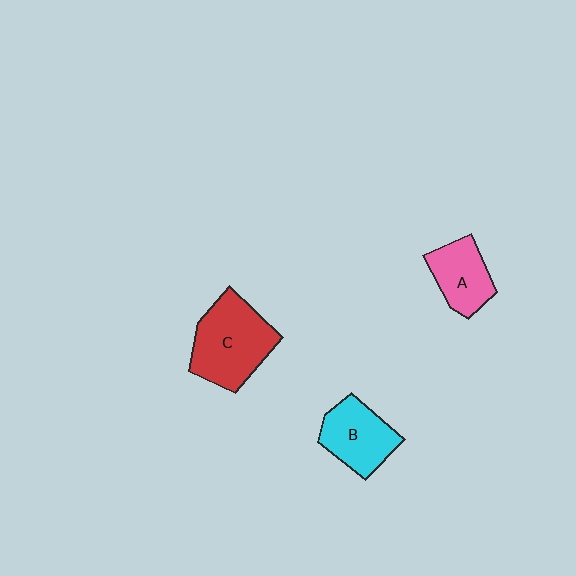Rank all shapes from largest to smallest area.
From largest to smallest: C (red), B (cyan), A (pink).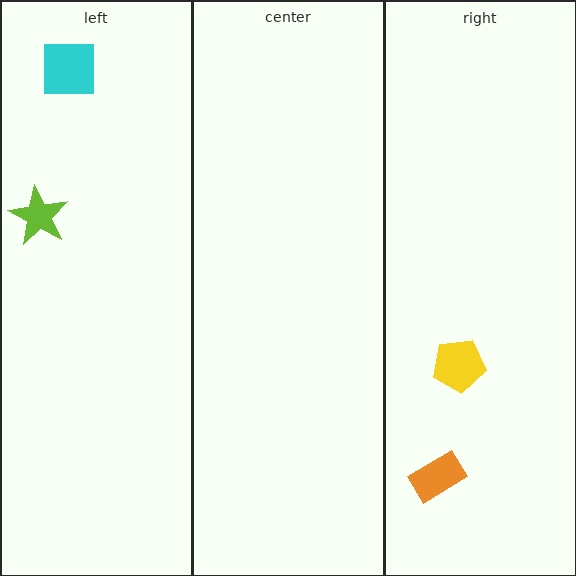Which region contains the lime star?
The left region.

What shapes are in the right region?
The orange rectangle, the yellow pentagon.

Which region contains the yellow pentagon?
The right region.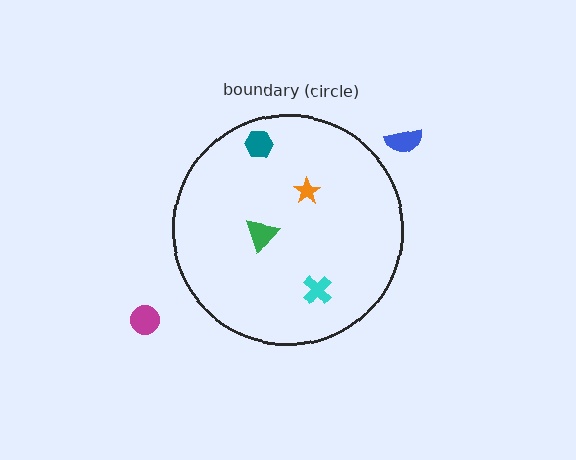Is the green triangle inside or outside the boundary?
Inside.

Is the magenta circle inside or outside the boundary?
Outside.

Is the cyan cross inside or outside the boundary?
Inside.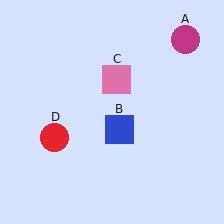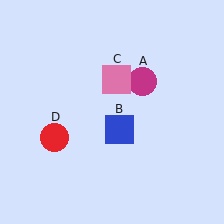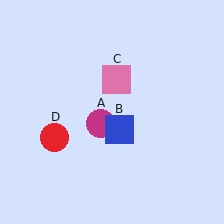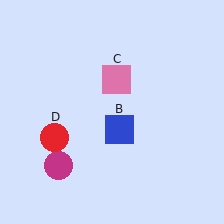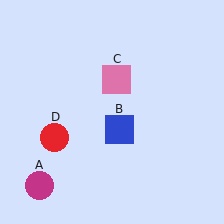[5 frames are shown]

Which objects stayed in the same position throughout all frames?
Blue square (object B) and pink square (object C) and red circle (object D) remained stationary.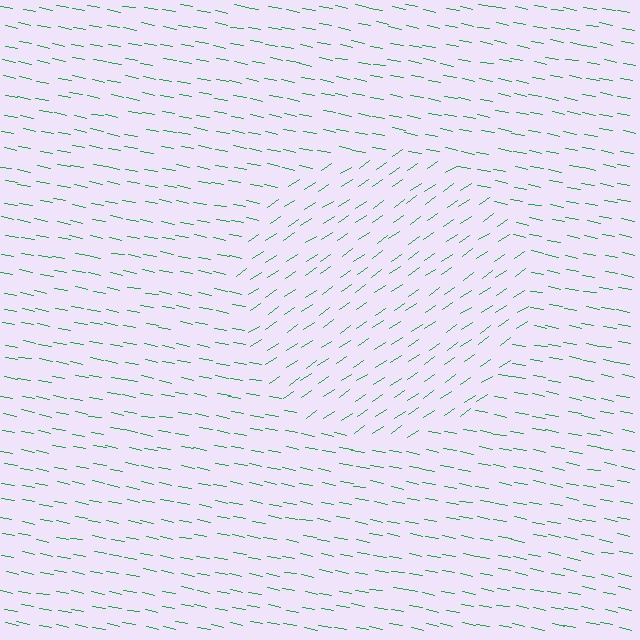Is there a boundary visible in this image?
Yes, there is a texture boundary formed by a change in line orientation.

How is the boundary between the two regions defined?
The boundary is defined purely by a change in line orientation (approximately 45 degrees difference). All lines are the same color and thickness.